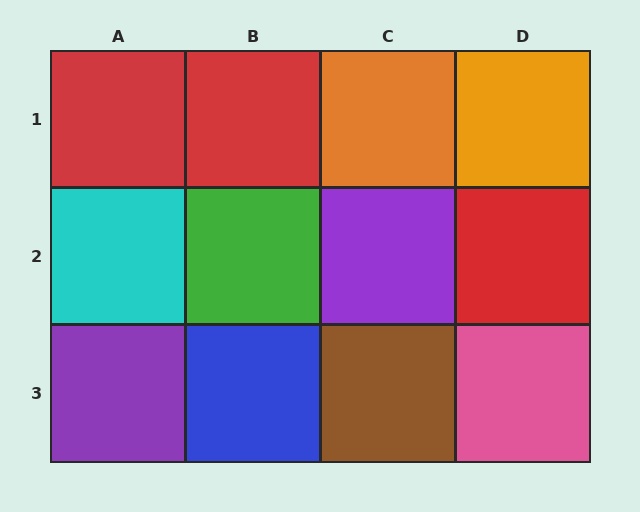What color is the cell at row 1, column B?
Red.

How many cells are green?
1 cell is green.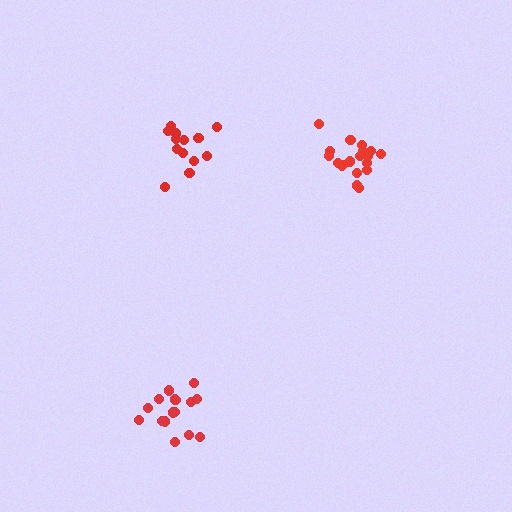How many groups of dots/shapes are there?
There are 3 groups.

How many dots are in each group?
Group 1: 14 dots, Group 2: 19 dots, Group 3: 16 dots (49 total).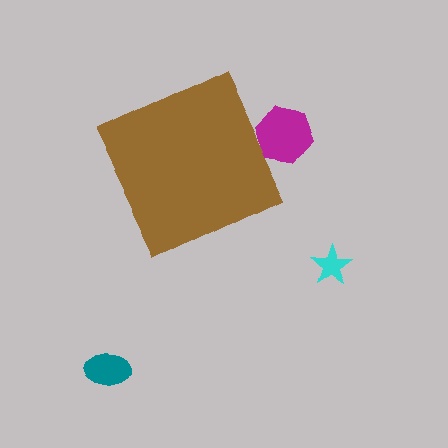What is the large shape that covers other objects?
A brown diamond.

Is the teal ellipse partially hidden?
No, the teal ellipse is fully visible.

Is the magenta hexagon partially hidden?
Yes, the magenta hexagon is partially hidden behind the brown diamond.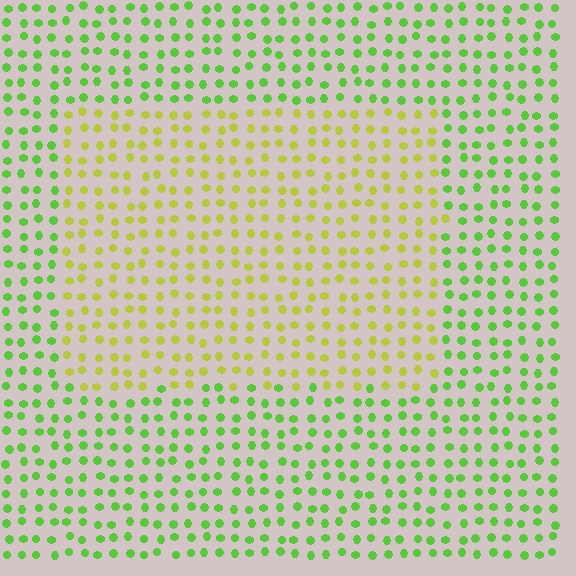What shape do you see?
I see a rectangle.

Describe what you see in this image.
The image is filled with small lime elements in a uniform arrangement. A rectangle-shaped region is visible where the elements are tinted to a slightly different hue, forming a subtle color boundary.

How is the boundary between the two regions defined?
The boundary is defined purely by a slight shift in hue (about 39 degrees). Spacing, size, and orientation are identical on both sides.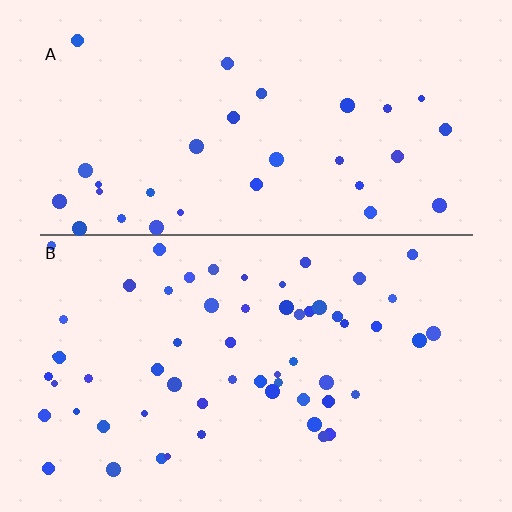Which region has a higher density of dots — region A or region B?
B (the bottom).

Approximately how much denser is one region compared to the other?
Approximately 1.8× — region B over region A.